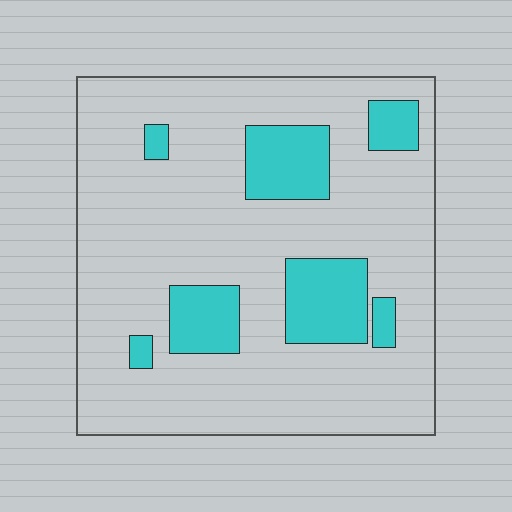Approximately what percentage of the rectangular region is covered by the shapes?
Approximately 20%.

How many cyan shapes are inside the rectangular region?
7.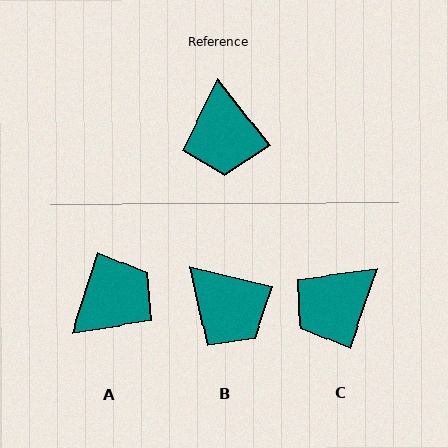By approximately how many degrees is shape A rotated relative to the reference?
Approximately 125 degrees counter-clockwise.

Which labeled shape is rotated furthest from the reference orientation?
A, about 125 degrees away.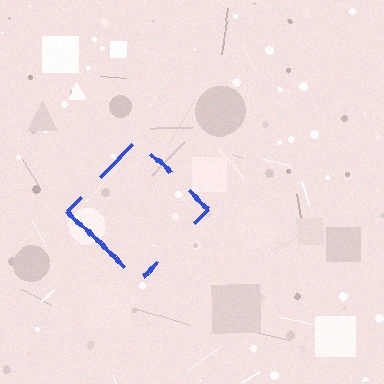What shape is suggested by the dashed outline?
The dashed outline suggests a diamond.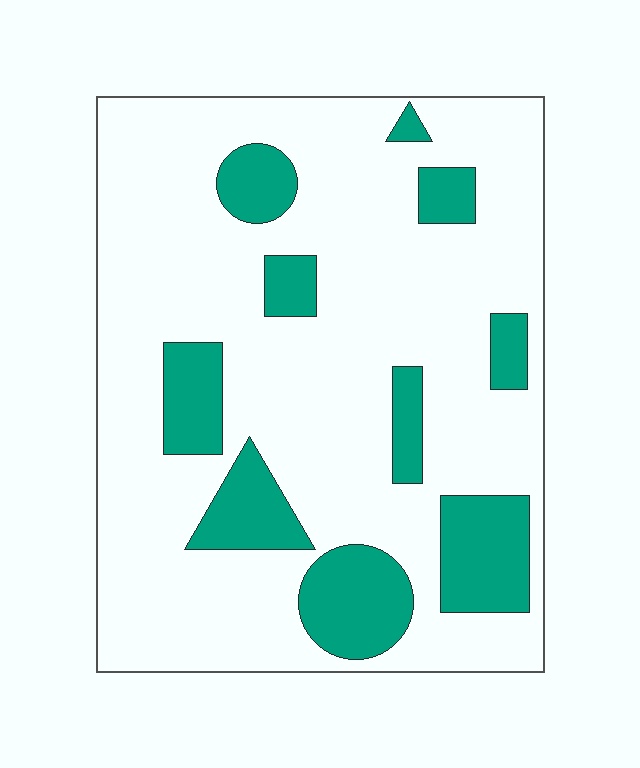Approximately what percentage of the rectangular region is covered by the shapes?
Approximately 20%.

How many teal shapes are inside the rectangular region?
10.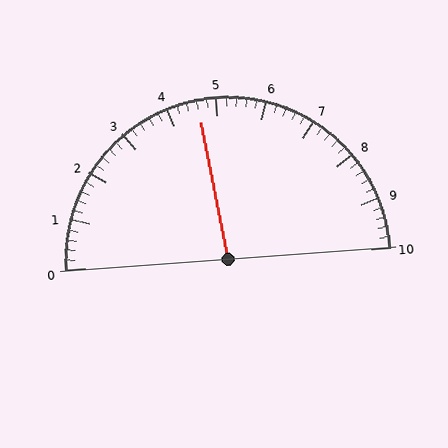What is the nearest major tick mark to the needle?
The nearest major tick mark is 5.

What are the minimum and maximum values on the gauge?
The gauge ranges from 0 to 10.